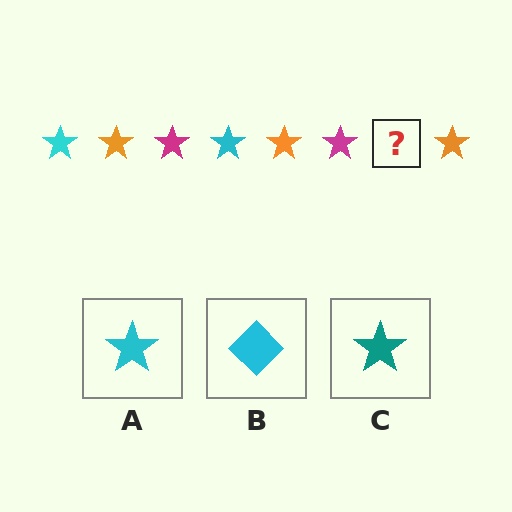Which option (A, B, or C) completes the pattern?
A.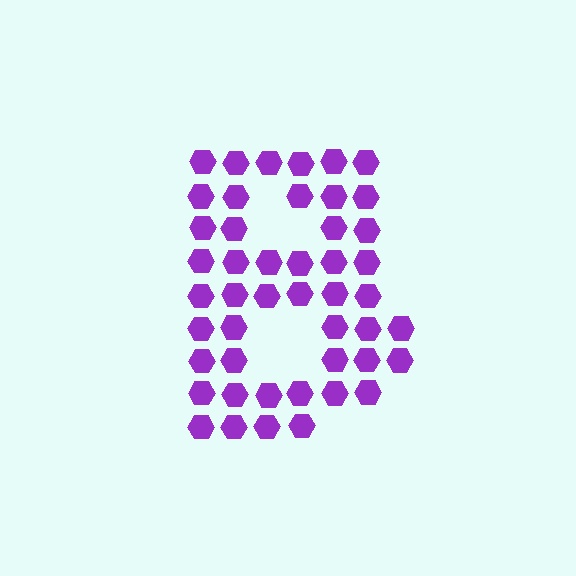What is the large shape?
The large shape is the letter B.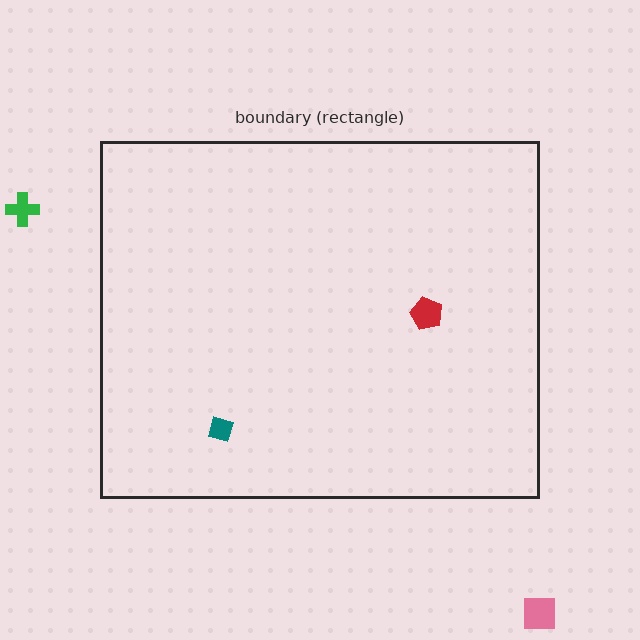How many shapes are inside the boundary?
2 inside, 2 outside.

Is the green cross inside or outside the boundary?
Outside.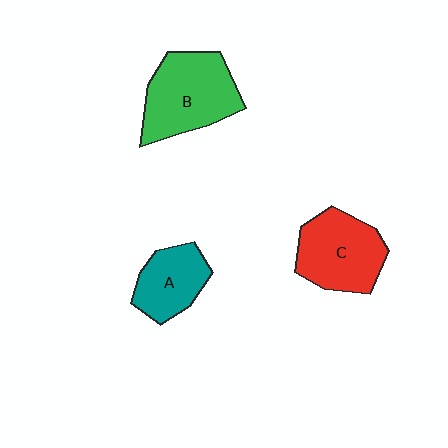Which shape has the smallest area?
Shape A (teal).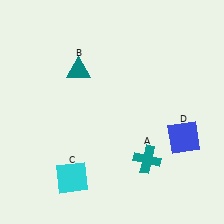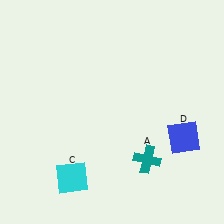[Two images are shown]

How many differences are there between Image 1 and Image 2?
There is 1 difference between the two images.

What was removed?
The teal triangle (B) was removed in Image 2.